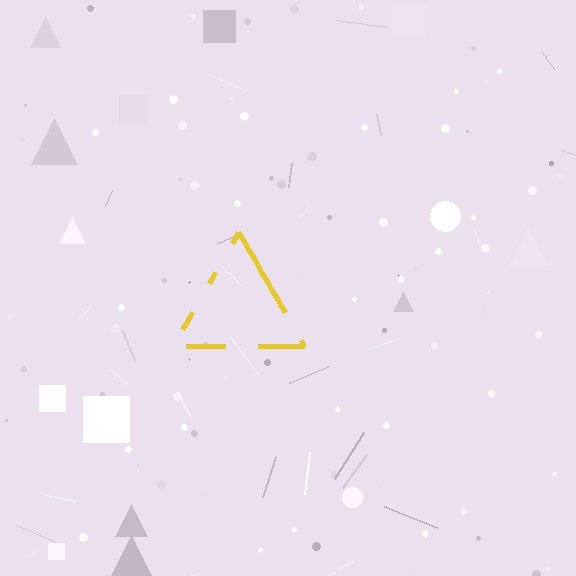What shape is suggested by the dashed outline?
The dashed outline suggests a triangle.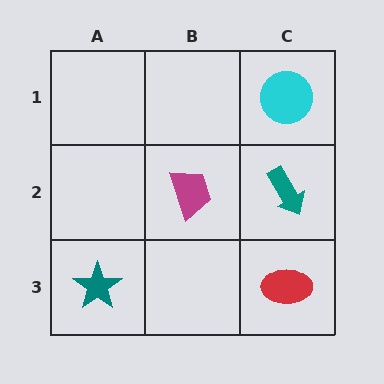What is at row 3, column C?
A red ellipse.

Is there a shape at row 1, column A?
No, that cell is empty.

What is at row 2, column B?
A magenta trapezoid.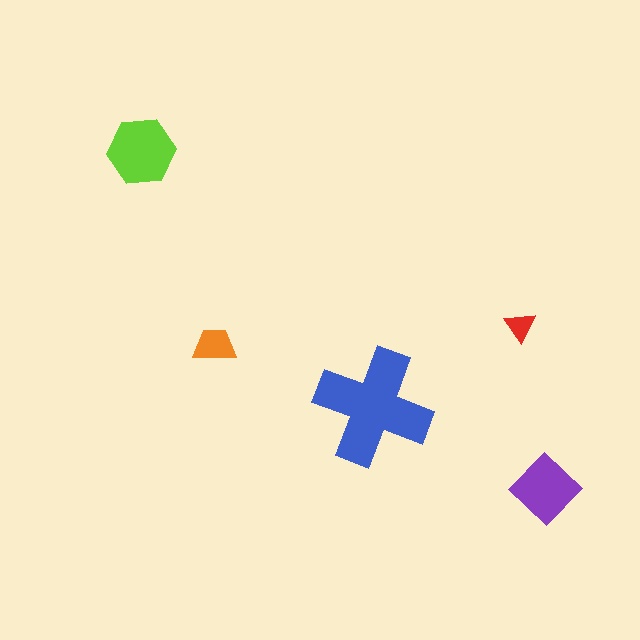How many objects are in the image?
There are 5 objects in the image.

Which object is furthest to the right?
The purple diamond is rightmost.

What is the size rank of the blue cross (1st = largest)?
1st.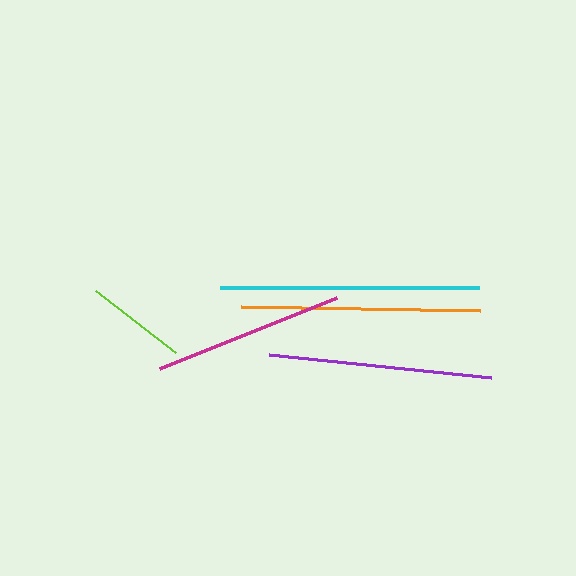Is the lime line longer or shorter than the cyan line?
The cyan line is longer than the lime line.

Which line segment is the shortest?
The lime line is the shortest at approximately 101 pixels.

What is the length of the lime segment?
The lime segment is approximately 101 pixels long.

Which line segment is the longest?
The cyan line is the longest at approximately 260 pixels.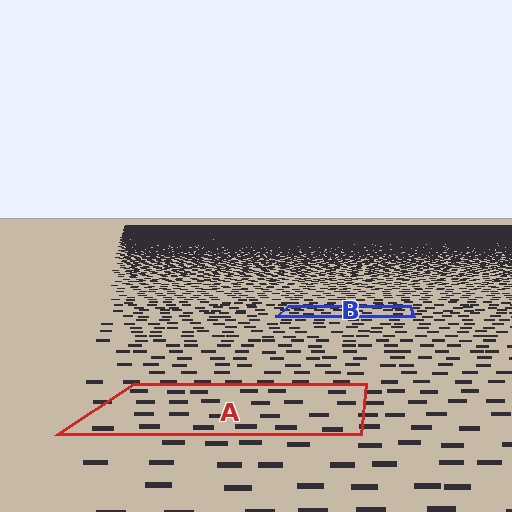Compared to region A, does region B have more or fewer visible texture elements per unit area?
Region B has more texture elements per unit area — they are packed more densely because it is farther away.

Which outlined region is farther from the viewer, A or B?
Region B is farther from the viewer — the texture elements inside it appear smaller and more densely packed.